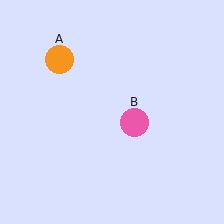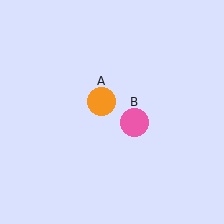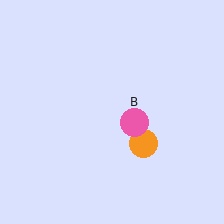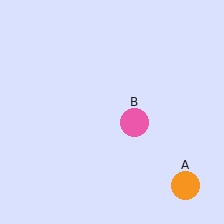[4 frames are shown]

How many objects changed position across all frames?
1 object changed position: orange circle (object A).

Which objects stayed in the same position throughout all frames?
Pink circle (object B) remained stationary.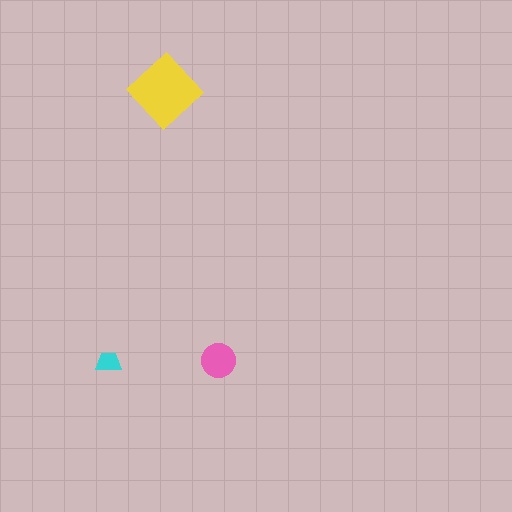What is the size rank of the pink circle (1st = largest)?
2nd.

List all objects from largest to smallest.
The yellow diamond, the pink circle, the cyan trapezoid.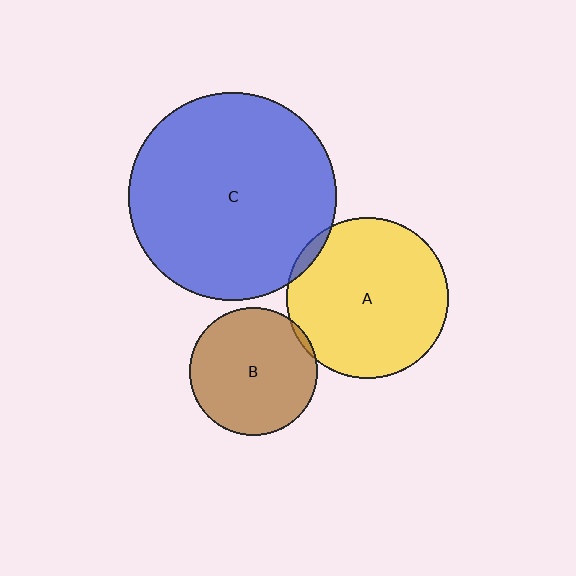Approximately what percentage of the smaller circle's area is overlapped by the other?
Approximately 5%.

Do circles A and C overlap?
Yes.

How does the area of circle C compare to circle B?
Approximately 2.7 times.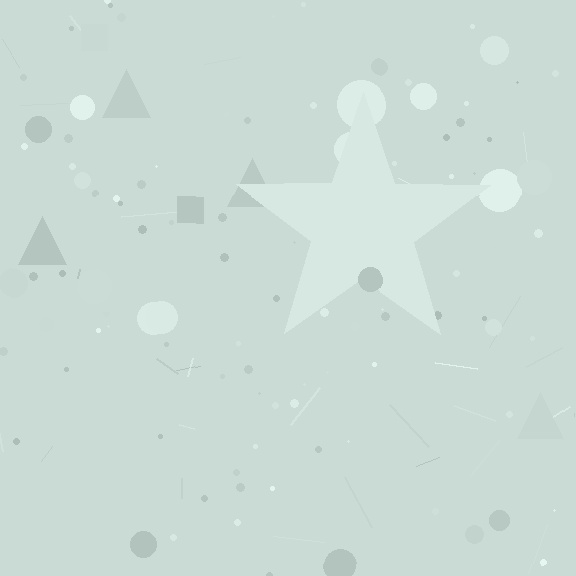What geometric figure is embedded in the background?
A star is embedded in the background.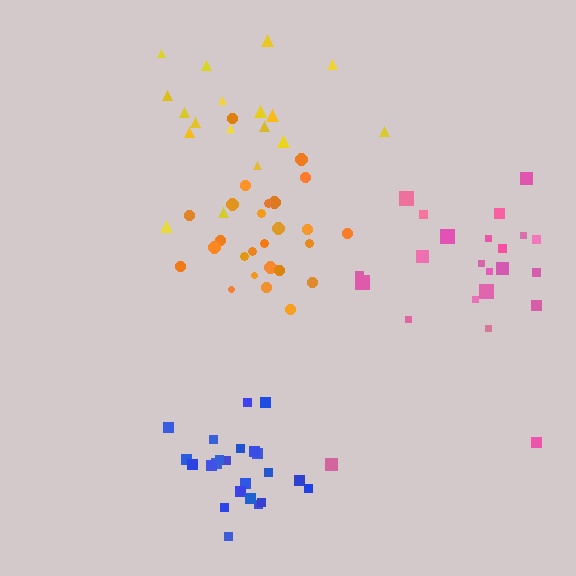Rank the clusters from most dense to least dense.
orange, blue, yellow, pink.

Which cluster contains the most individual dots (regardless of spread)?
Orange (26).